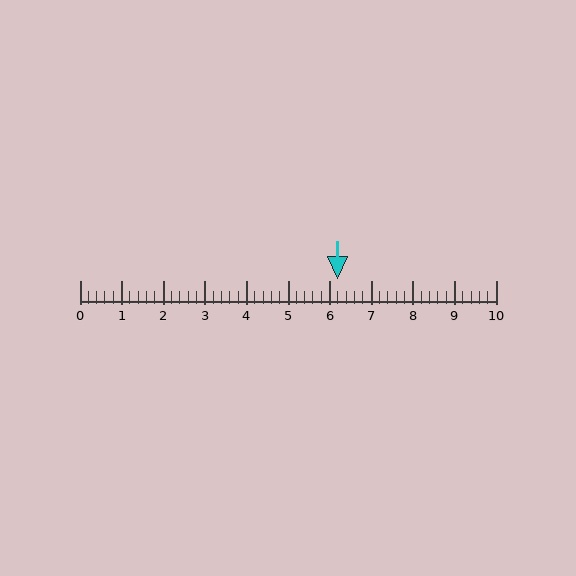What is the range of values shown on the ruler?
The ruler shows values from 0 to 10.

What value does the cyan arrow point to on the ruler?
The cyan arrow points to approximately 6.2.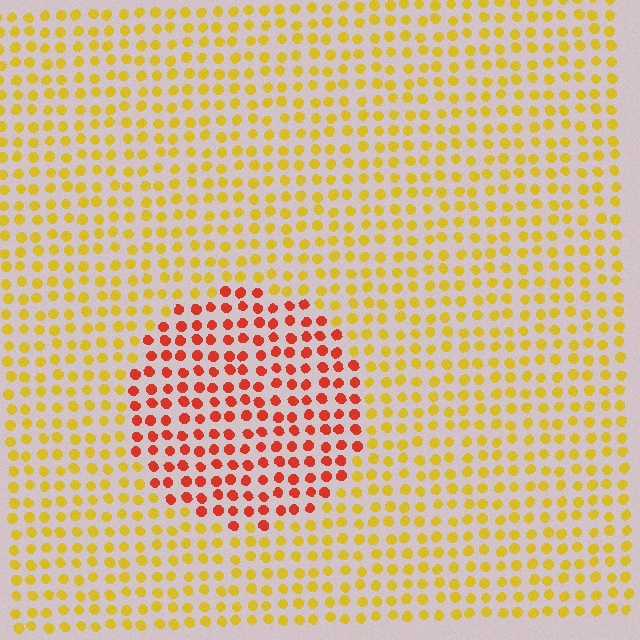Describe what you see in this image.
The image is filled with small yellow elements in a uniform arrangement. A circle-shaped region is visible where the elements are tinted to a slightly different hue, forming a subtle color boundary.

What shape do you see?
I see a circle.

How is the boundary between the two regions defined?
The boundary is defined purely by a slight shift in hue (about 47 degrees). Spacing, size, and orientation are identical on both sides.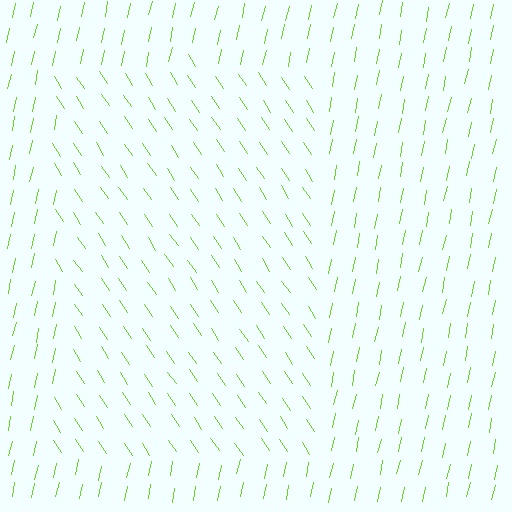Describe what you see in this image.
The image is filled with small lime line segments. A rectangle region in the image has lines oriented differently from the surrounding lines, creating a visible texture boundary.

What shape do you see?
I see a rectangle.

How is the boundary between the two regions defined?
The boundary is defined purely by a change in line orientation (approximately 45 degrees difference). All lines are the same color and thickness.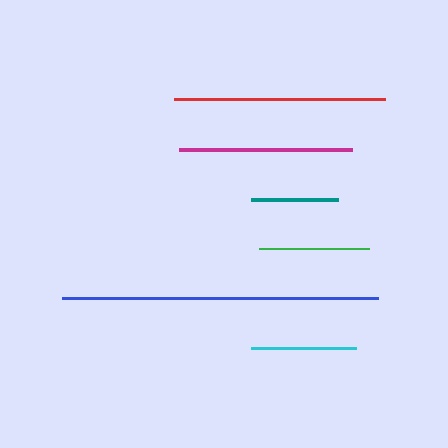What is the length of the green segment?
The green segment is approximately 110 pixels long.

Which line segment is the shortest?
The teal line is the shortest at approximately 87 pixels.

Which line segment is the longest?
The blue line is the longest at approximately 317 pixels.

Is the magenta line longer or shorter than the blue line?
The blue line is longer than the magenta line.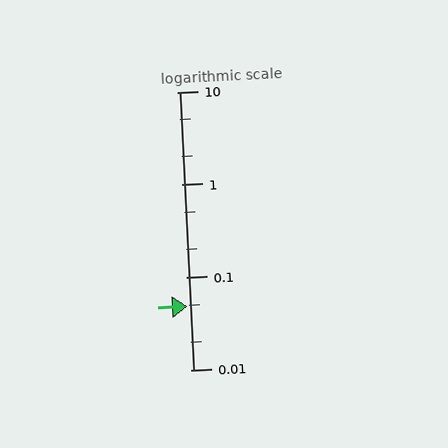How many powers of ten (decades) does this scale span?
The scale spans 3 decades, from 0.01 to 10.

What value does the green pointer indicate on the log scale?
The pointer indicates approximately 0.048.